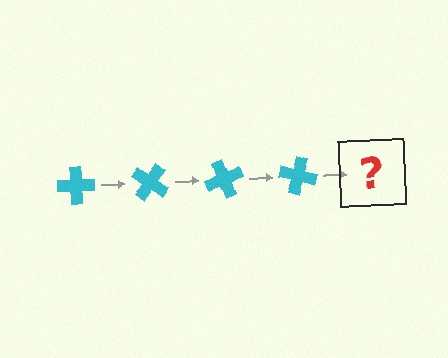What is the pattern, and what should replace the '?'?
The pattern is that the cross rotates 35 degrees each step. The '?' should be a cyan cross rotated 140 degrees.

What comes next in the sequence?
The next element should be a cyan cross rotated 140 degrees.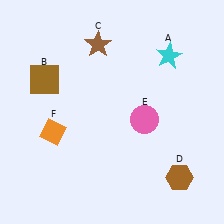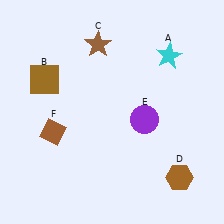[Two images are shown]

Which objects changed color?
E changed from pink to purple. F changed from orange to brown.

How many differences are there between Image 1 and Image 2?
There are 2 differences between the two images.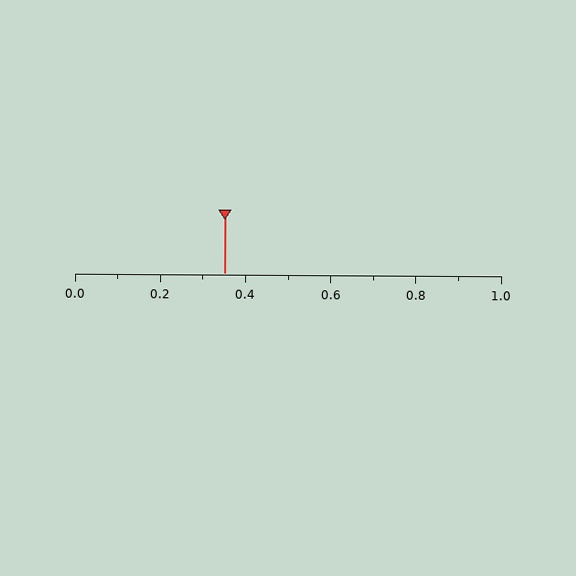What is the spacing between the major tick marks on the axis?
The major ticks are spaced 0.2 apart.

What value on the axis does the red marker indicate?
The marker indicates approximately 0.35.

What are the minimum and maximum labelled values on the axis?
The axis runs from 0.0 to 1.0.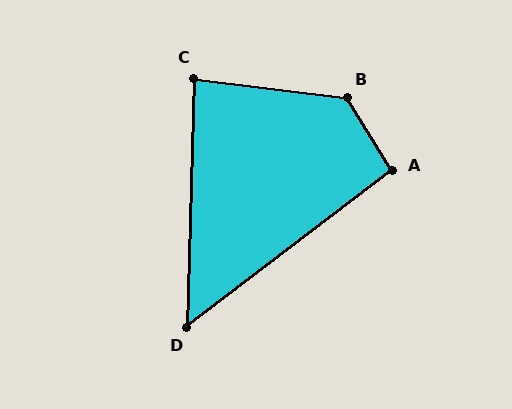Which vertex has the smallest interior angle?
D, at approximately 51 degrees.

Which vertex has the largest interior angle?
B, at approximately 129 degrees.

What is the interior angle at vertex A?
Approximately 95 degrees (obtuse).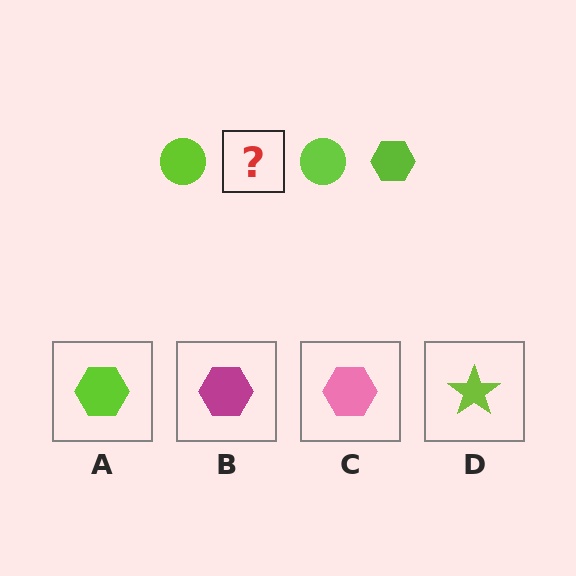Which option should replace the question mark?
Option A.